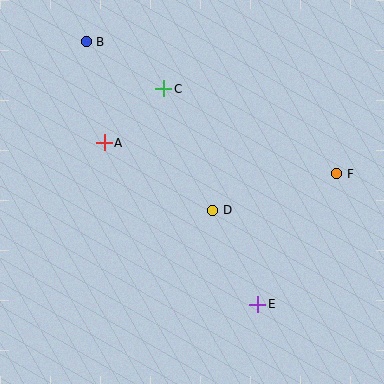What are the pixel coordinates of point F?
Point F is at (337, 174).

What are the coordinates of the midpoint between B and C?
The midpoint between B and C is at (125, 65).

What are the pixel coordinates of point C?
Point C is at (164, 89).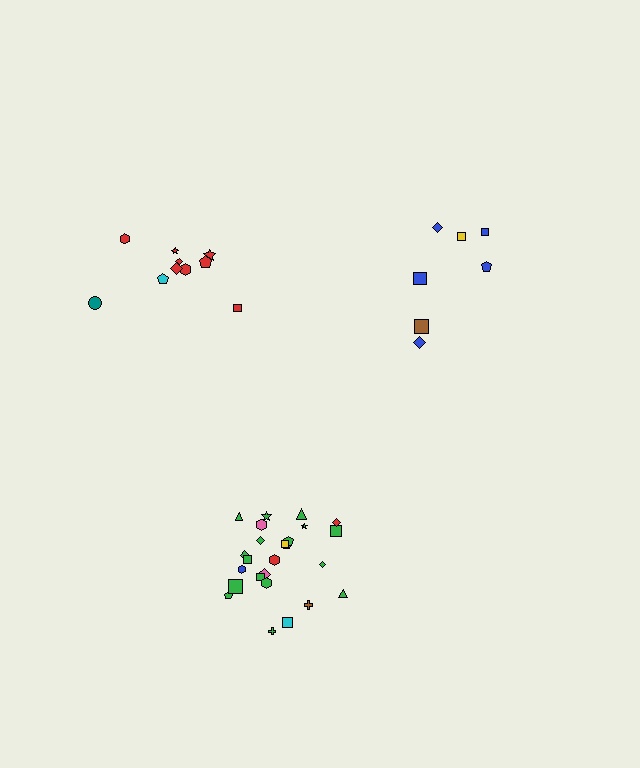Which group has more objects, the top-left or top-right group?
The top-left group.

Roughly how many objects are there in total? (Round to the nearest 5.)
Roughly 40 objects in total.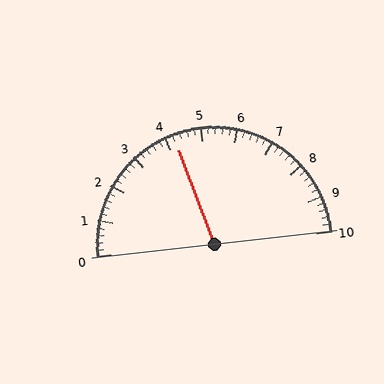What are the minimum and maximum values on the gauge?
The gauge ranges from 0 to 10.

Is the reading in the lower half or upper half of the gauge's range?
The reading is in the lower half of the range (0 to 10).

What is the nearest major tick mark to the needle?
The nearest major tick mark is 4.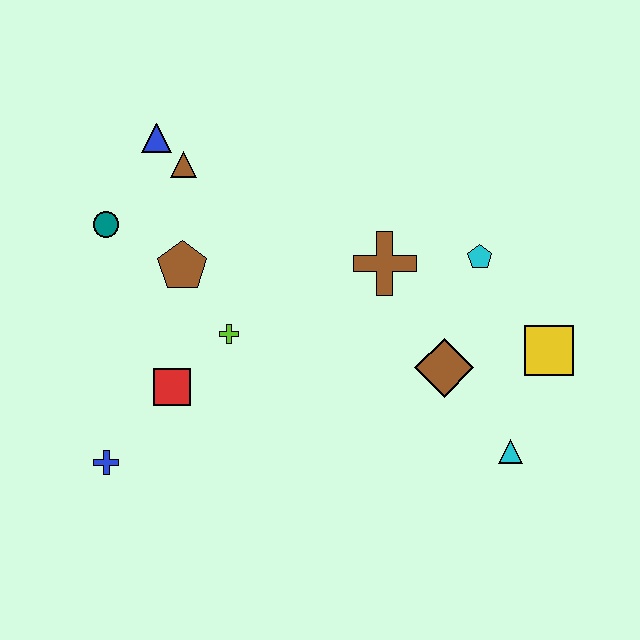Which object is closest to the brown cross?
The cyan pentagon is closest to the brown cross.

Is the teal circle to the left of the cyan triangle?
Yes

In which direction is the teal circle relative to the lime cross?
The teal circle is to the left of the lime cross.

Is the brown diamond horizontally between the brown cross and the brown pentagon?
No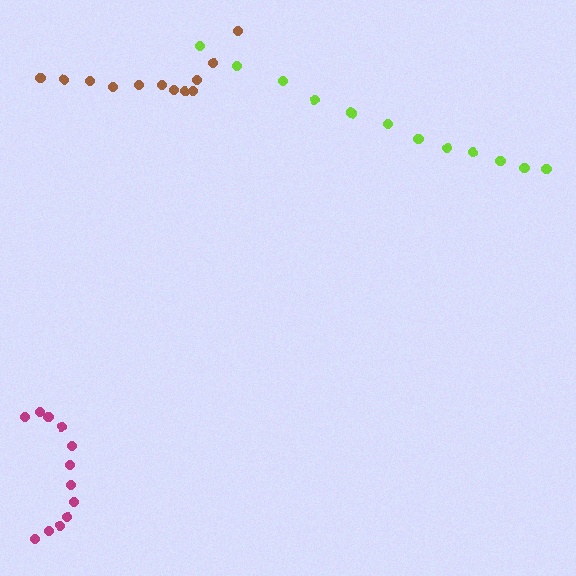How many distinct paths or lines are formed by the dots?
There are 3 distinct paths.